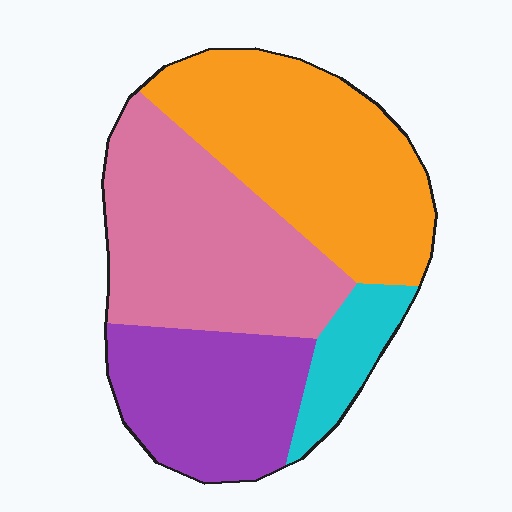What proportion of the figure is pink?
Pink takes up about one third (1/3) of the figure.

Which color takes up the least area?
Cyan, at roughly 10%.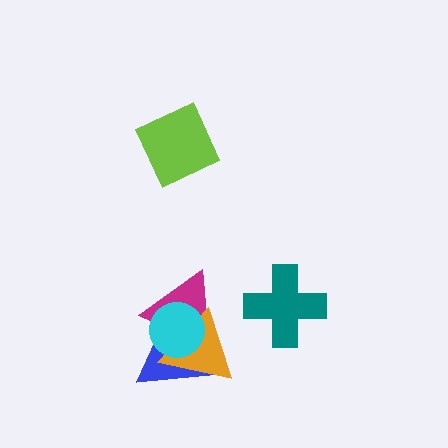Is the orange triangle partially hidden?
Yes, it is partially covered by another shape.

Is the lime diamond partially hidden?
No, no other shape covers it.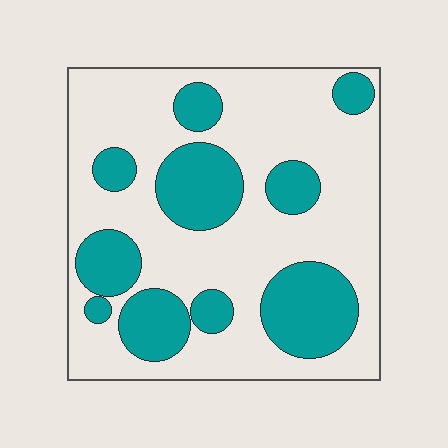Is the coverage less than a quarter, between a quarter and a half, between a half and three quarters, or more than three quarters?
Between a quarter and a half.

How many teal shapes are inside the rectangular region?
10.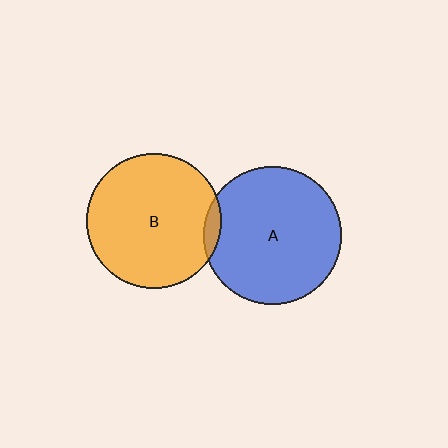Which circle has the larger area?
Circle A (blue).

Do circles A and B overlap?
Yes.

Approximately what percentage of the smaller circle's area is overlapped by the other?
Approximately 5%.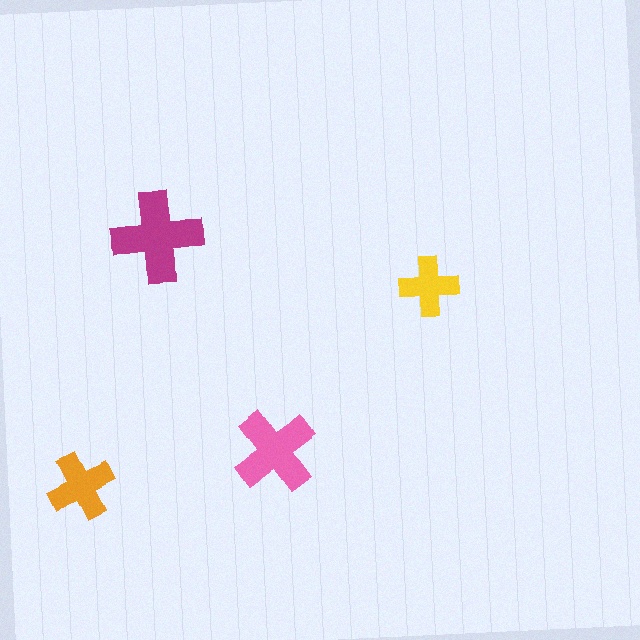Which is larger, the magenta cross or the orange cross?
The magenta one.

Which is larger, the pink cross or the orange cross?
The pink one.